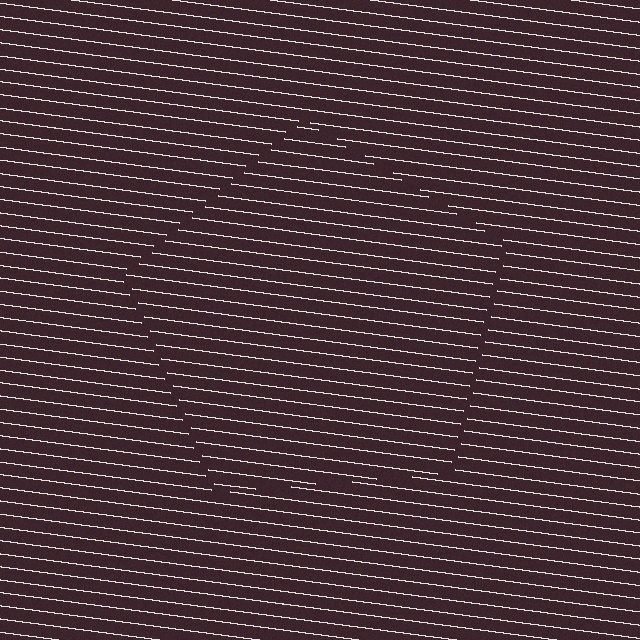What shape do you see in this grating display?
An illusory pentagon. The interior of the shape contains the same grating, shifted by half a period — the contour is defined by the phase discontinuity where line-ends from the inner and outer gratings abut.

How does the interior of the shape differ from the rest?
The interior of the shape contains the same grating, shifted by half a period — the contour is defined by the phase discontinuity where line-ends from the inner and outer gratings abut.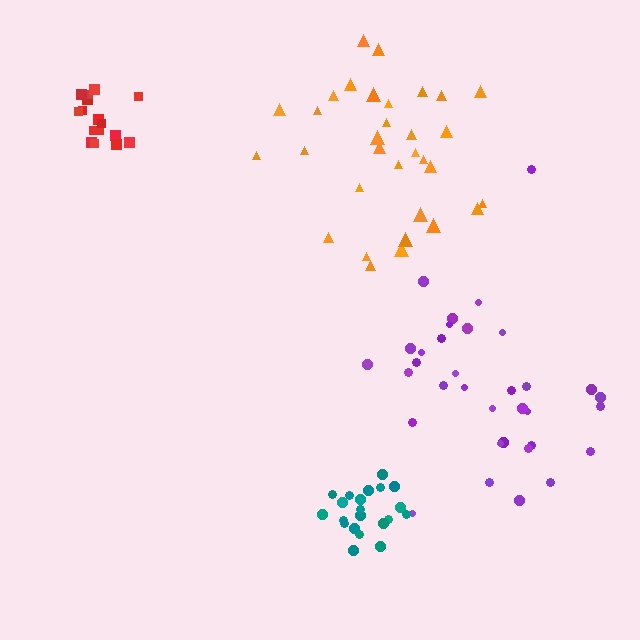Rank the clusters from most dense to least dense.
red, teal, orange, purple.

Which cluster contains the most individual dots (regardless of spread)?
Purple (34).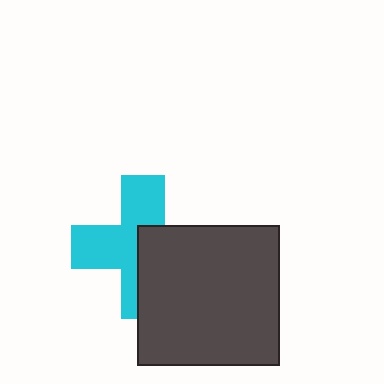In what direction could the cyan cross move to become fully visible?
The cyan cross could move toward the upper-left. That would shift it out from behind the dark gray rectangle entirely.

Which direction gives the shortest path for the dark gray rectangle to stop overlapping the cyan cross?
Moving toward the lower-right gives the shortest separation.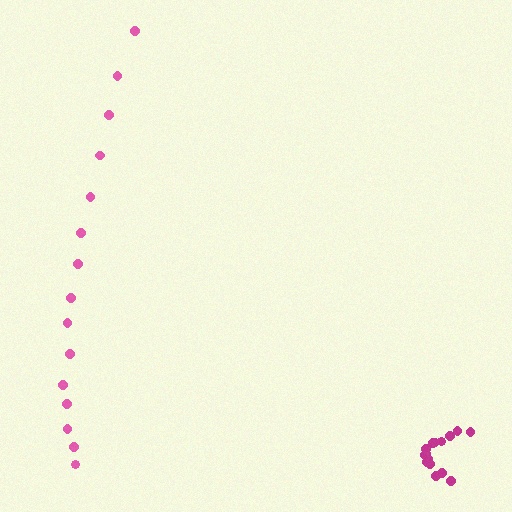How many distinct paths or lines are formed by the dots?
There are 2 distinct paths.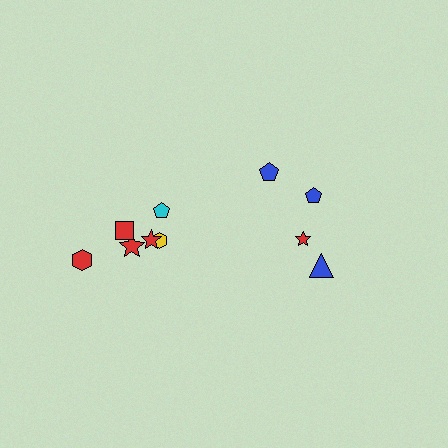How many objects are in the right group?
There are 4 objects.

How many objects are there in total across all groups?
There are 10 objects.